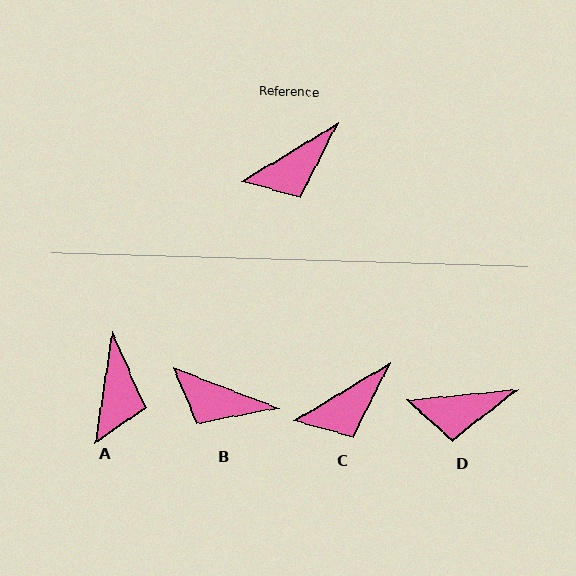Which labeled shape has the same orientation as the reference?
C.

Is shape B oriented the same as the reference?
No, it is off by about 53 degrees.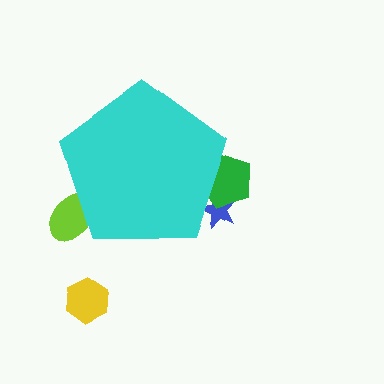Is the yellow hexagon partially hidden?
No, the yellow hexagon is fully visible.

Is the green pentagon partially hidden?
Yes, the green pentagon is partially hidden behind the cyan pentagon.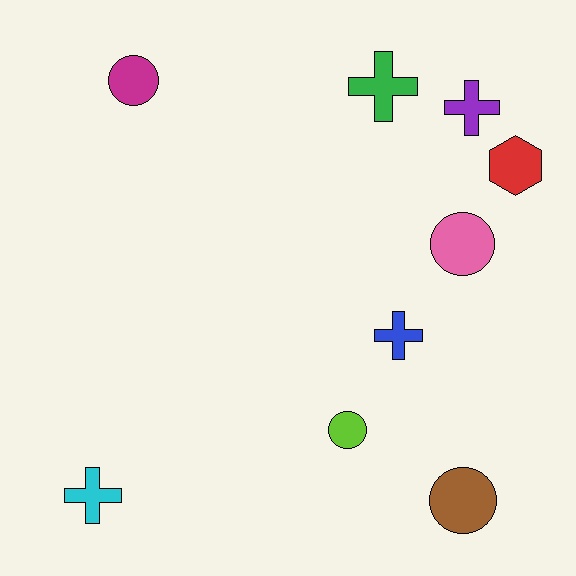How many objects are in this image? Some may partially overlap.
There are 9 objects.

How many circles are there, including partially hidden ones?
There are 4 circles.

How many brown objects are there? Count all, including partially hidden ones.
There is 1 brown object.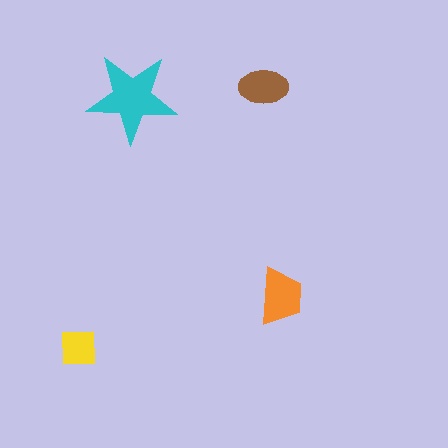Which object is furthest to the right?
The orange trapezoid is rightmost.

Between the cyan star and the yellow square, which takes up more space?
The cyan star.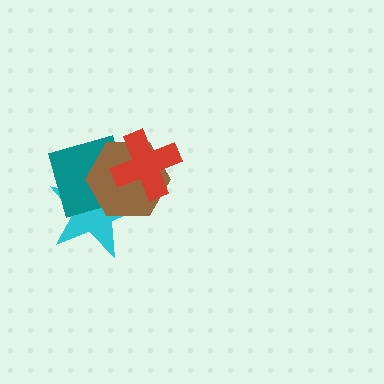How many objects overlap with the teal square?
3 objects overlap with the teal square.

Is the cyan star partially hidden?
Yes, it is partially covered by another shape.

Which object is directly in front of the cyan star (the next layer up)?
The teal square is directly in front of the cyan star.